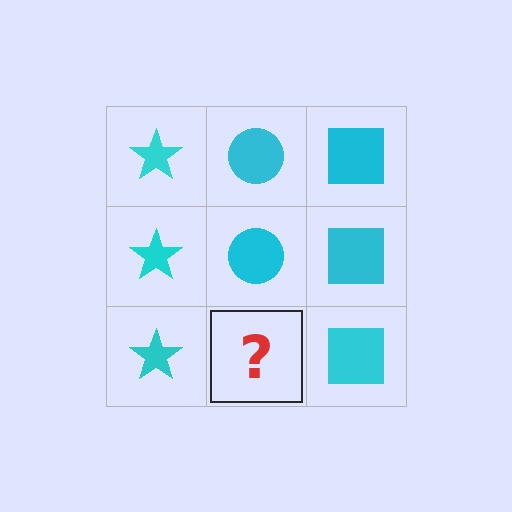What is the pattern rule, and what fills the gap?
The rule is that each column has a consistent shape. The gap should be filled with a cyan circle.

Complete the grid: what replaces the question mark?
The question mark should be replaced with a cyan circle.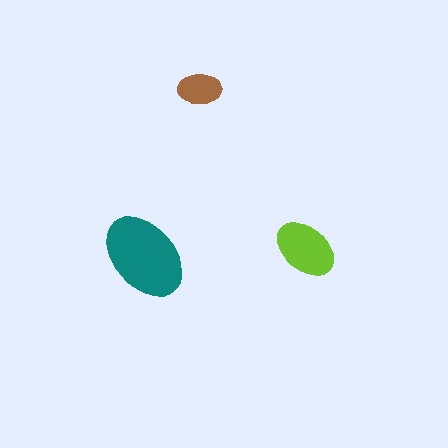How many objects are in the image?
There are 3 objects in the image.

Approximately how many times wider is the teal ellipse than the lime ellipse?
About 1.5 times wider.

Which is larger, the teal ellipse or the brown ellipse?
The teal one.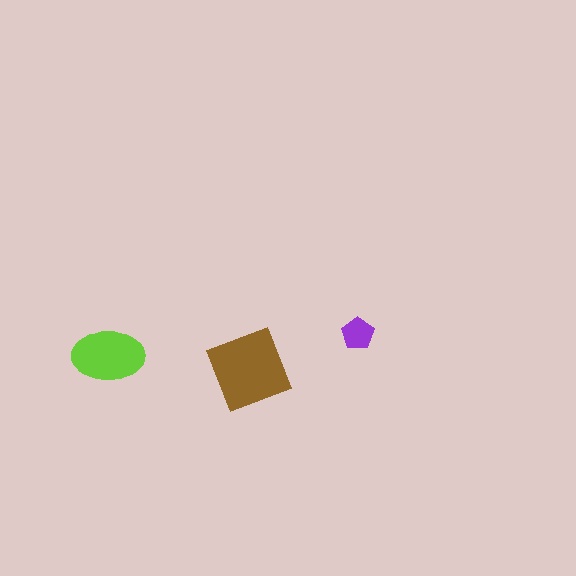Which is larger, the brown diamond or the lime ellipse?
The brown diamond.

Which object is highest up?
The purple pentagon is topmost.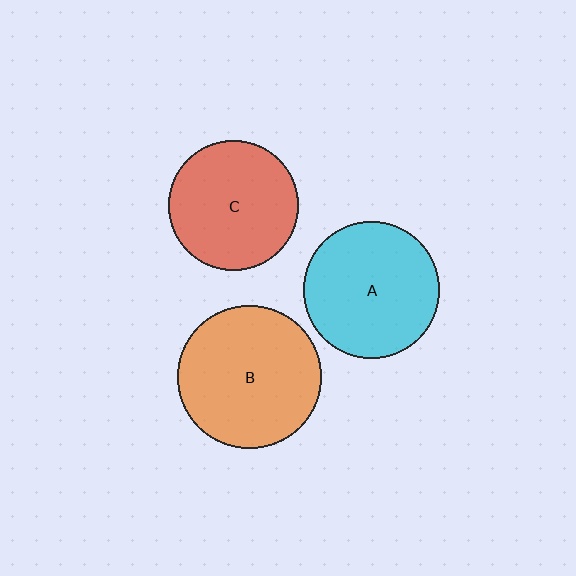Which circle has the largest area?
Circle B (orange).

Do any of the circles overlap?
No, none of the circles overlap.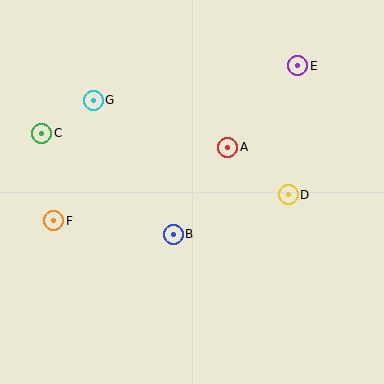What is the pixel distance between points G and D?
The distance between G and D is 217 pixels.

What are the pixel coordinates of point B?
Point B is at (173, 234).